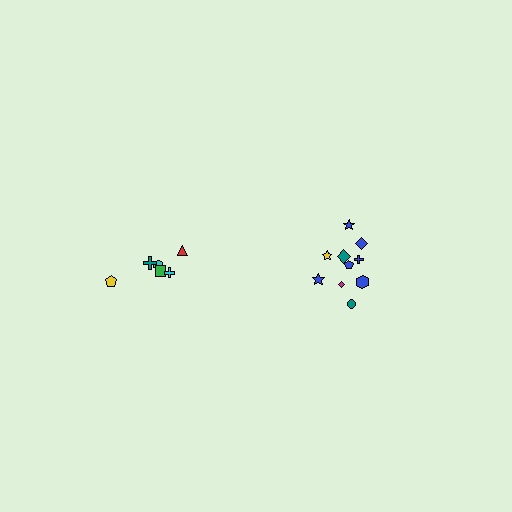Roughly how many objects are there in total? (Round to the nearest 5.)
Roughly 15 objects in total.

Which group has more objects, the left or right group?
The right group.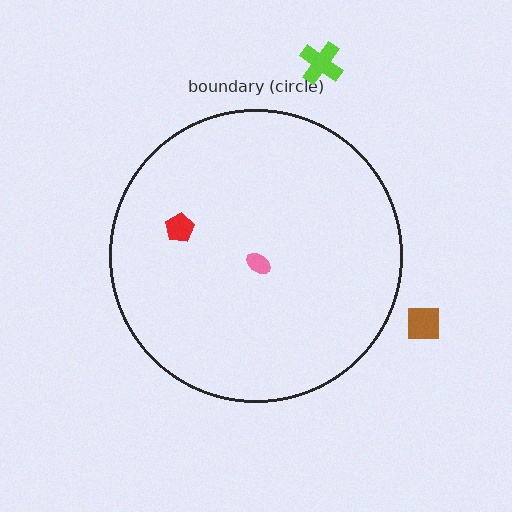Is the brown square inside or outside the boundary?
Outside.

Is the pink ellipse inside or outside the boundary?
Inside.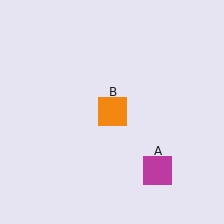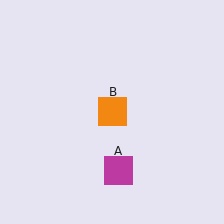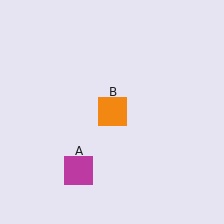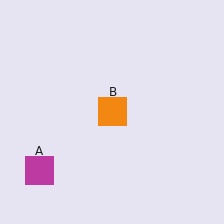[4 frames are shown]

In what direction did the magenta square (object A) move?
The magenta square (object A) moved left.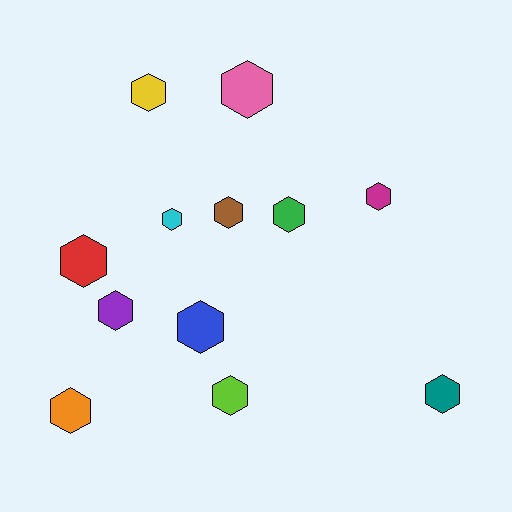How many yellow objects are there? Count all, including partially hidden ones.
There is 1 yellow object.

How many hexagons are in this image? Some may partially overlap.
There are 12 hexagons.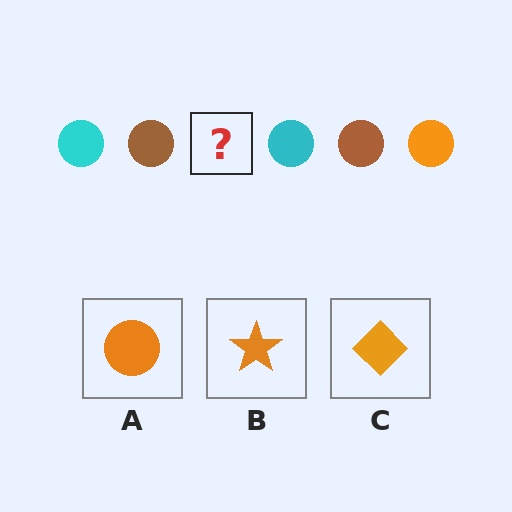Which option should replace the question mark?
Option A.